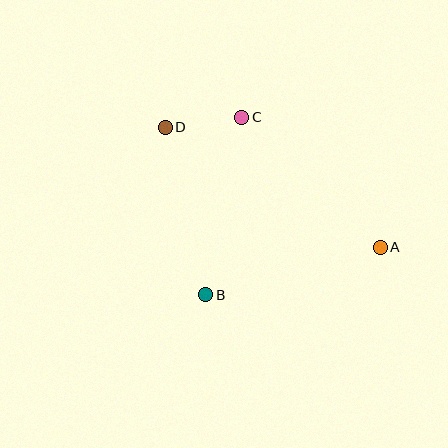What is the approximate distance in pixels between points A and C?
The distance between A and C is approximately 190 pixels.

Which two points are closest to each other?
Points C and D are closest to each other.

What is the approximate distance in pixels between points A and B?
The distance between A and B is approximately 181 pixels.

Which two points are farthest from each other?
Points A and D are farthest from each other.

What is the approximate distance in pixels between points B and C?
The distance between B and C is approximately 181 pixels.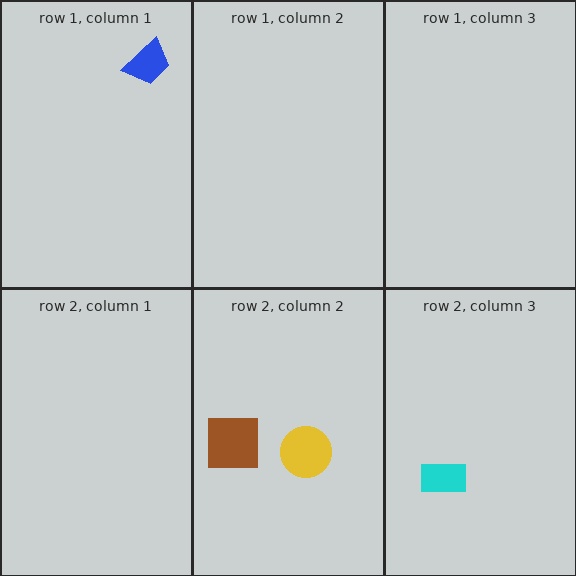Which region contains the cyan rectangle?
The row 2, column 3 region.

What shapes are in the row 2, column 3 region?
The cyan rectangle.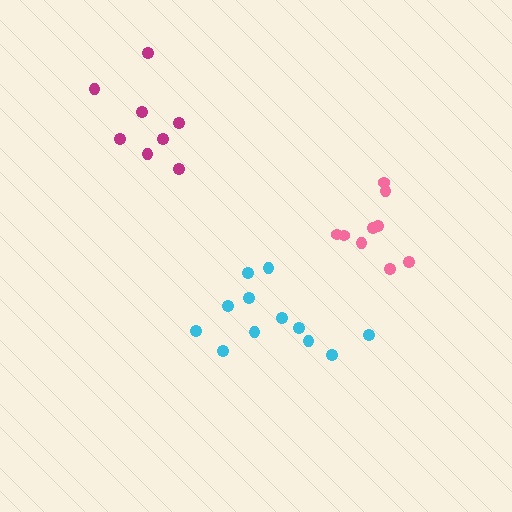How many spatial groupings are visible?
There are 3 spatial groupings.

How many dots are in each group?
Group 1: 12 dots, Group 2: 8 dots, Group 3: 9 dots (29 total).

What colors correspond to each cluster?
The clusters are colored: cyan, magenta, pink.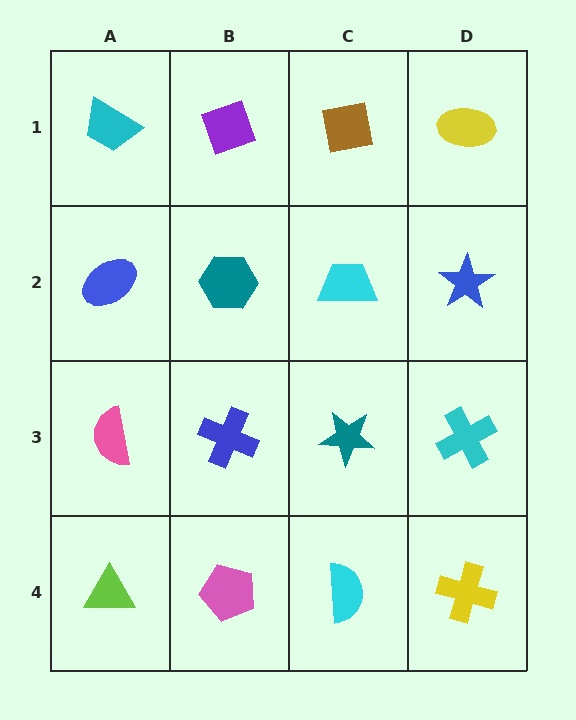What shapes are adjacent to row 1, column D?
A blue star (row 2, column D), a brown square (row 1, column C).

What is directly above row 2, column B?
A purple diamond.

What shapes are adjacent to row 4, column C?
A teal star (row 3, column C), a pink pentagon (row 4, column B), a yellow cross (row 4, column D).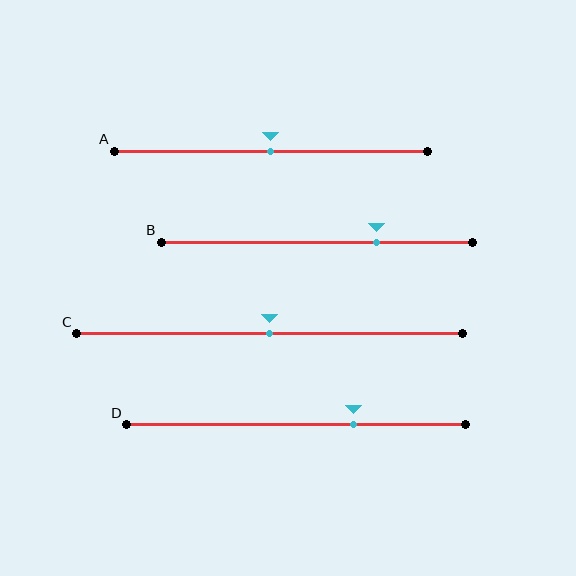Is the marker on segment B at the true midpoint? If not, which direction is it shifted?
No, the marker on segment B is shifted to the right by about 19% of the segment length.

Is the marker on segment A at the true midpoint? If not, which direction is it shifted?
Yes, the marker on segment A is at the true midpoint.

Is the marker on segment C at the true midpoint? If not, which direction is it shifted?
Yes, the marker on segment C is at the true midpoint.